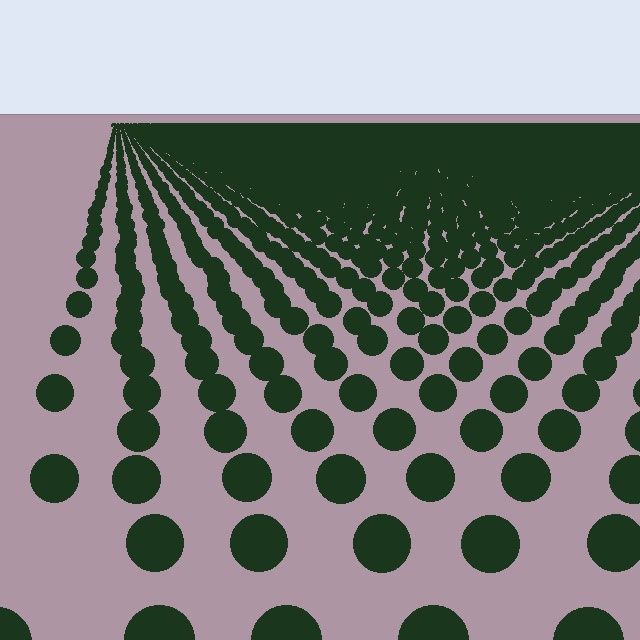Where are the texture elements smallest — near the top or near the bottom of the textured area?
Near the top.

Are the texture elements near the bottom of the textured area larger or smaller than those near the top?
Larger. Near the bottom, elements are closer to the viewer and appear at a bigger on-screen size.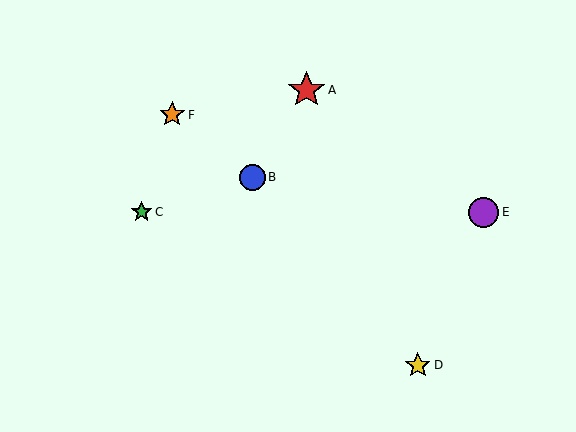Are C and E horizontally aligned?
Yes, both are at y≈212.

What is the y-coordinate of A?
Object A is at y≈90.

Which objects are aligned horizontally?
Objects C, E are aligned horizontally.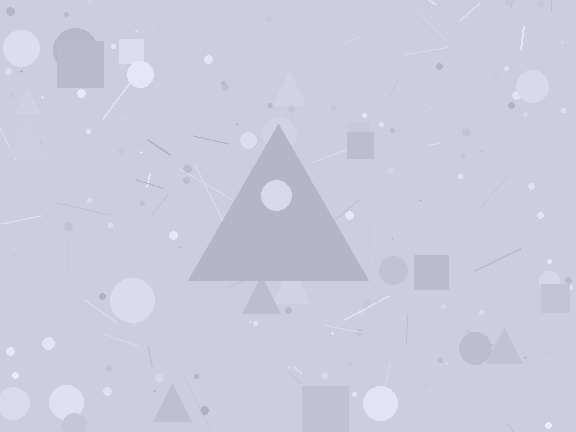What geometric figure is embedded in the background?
A triangle is embedded in the background.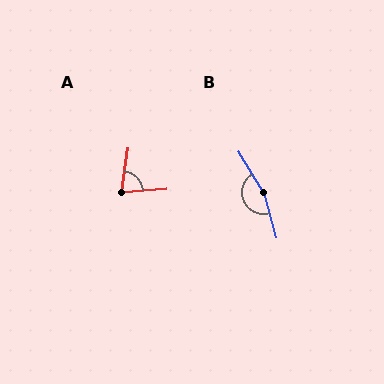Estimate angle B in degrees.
Approximately 165 degrees.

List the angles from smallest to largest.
A (77°), B (165°).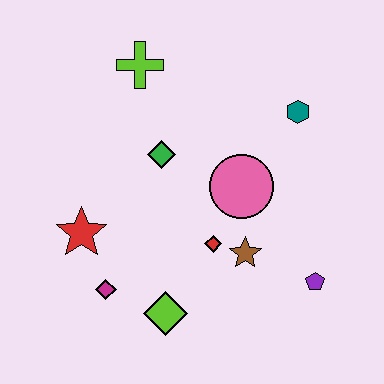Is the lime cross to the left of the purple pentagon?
Yes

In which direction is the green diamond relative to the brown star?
The green diamond is above the brown star.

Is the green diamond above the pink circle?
Yes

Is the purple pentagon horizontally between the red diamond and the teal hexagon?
No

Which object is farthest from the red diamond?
The lime cross is farthest from the red diamond.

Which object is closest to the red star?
The magenta diamond is closest to the red star.